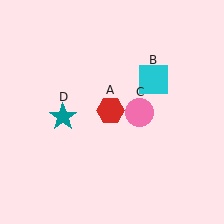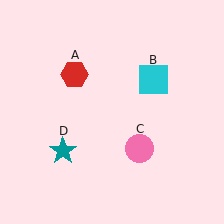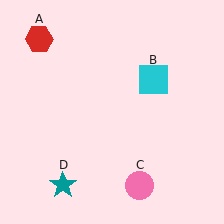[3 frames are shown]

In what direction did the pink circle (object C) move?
The pink circle (object C) moved down.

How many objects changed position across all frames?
3 objects changed position: red hexagon (object A), pink circle (object C), teal star (object D).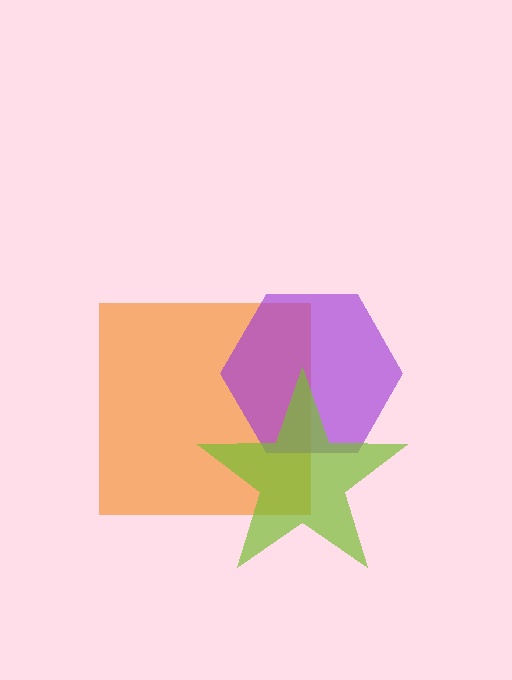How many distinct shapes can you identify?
There are 3 distinct shapes: an orange square, a purple hexagon, a lime star.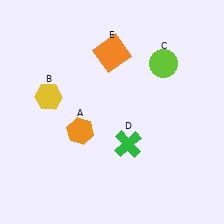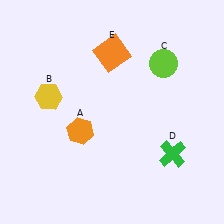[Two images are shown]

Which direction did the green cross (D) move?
The green cross (D) moved right.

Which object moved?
The green cross (D) moved right.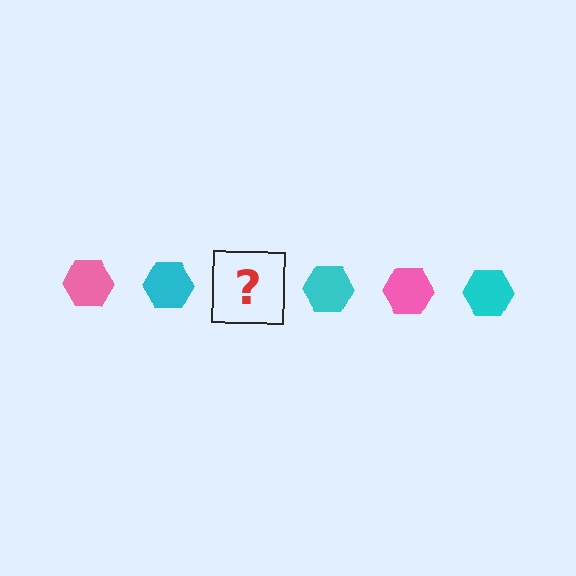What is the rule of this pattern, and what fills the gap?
The rule is that the pattern cycles through pink, cyan hexagons. The gap should be filled with a pink hexagon.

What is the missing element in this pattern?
The missing element is a pink hexagon.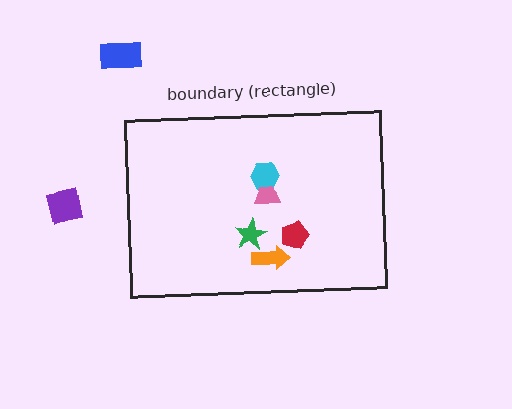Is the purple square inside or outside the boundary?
Outside.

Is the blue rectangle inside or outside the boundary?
Outside.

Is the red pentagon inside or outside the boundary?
Inside.